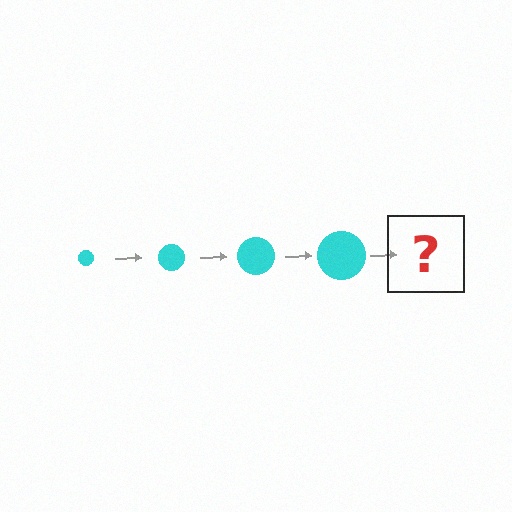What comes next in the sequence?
The next element should be a cyan circle, larger than the previous one.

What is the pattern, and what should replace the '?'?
The pattern is that the circle gets progressively larger each step. The '?' should be a cyan circle, larger than the previous one.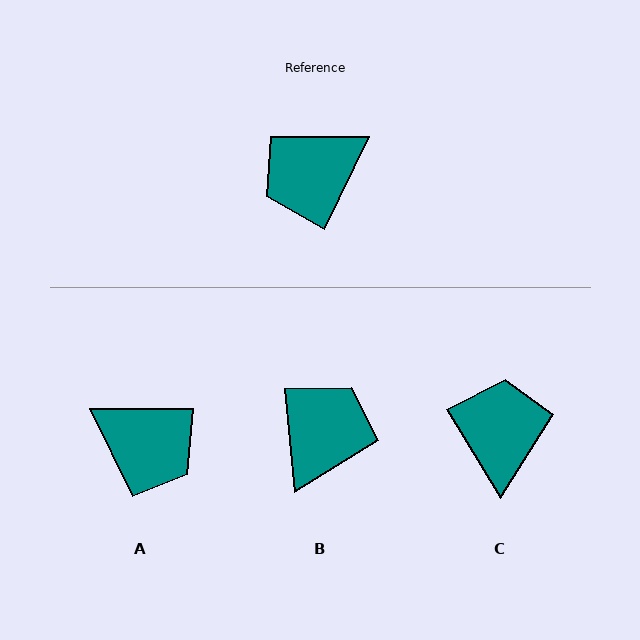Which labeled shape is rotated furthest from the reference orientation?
B, about 149 degrees away.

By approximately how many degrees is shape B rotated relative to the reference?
Approximately 149 degrees clockwise.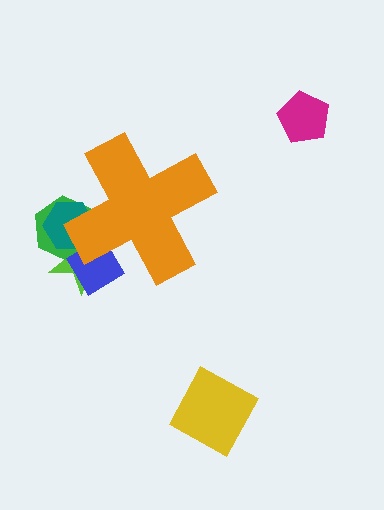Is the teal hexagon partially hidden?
Yes, the teal hexagon is partially hidden behind the orange cross.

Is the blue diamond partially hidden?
Yes, the blue diamond is partially hidden behind the orange cross.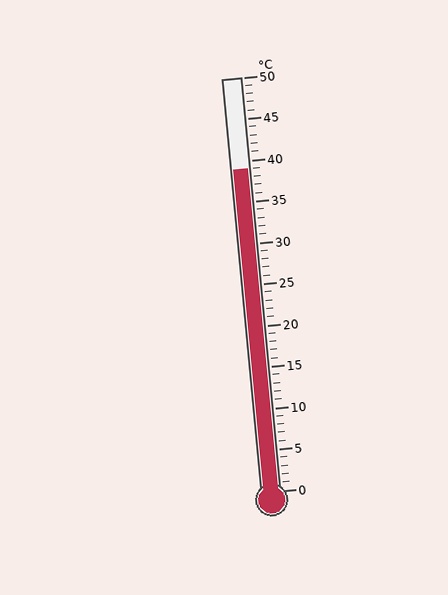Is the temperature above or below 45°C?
The temperature is below 45°C.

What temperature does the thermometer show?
The thermometer shows approximately 39°C.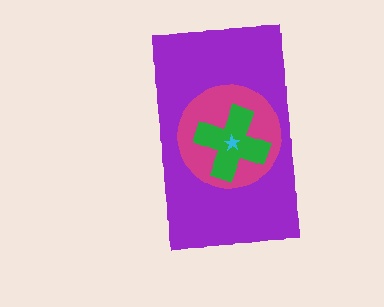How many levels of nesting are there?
4.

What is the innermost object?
The cyan star.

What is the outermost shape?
The purple rectangle.